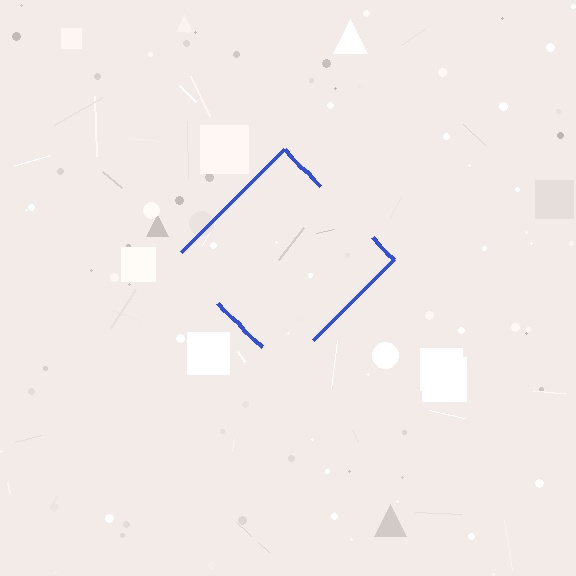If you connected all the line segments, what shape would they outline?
They would outline a diamond.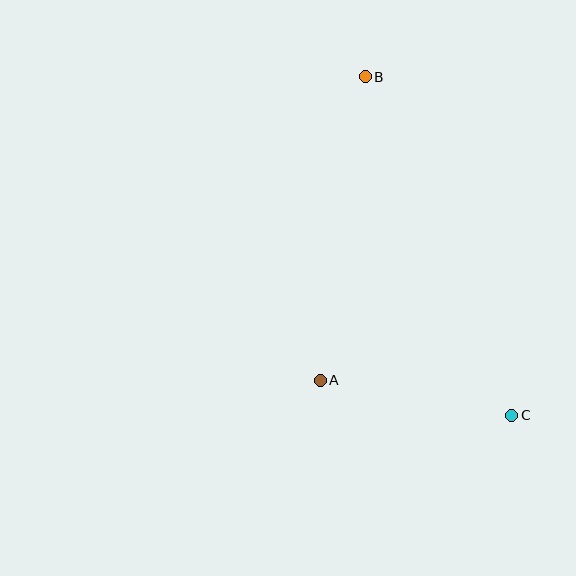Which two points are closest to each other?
Points A and C are closest to each other.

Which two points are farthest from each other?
Points B and C are farthest from each other.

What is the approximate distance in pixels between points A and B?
The distance between A and B is approximately 307 pixels.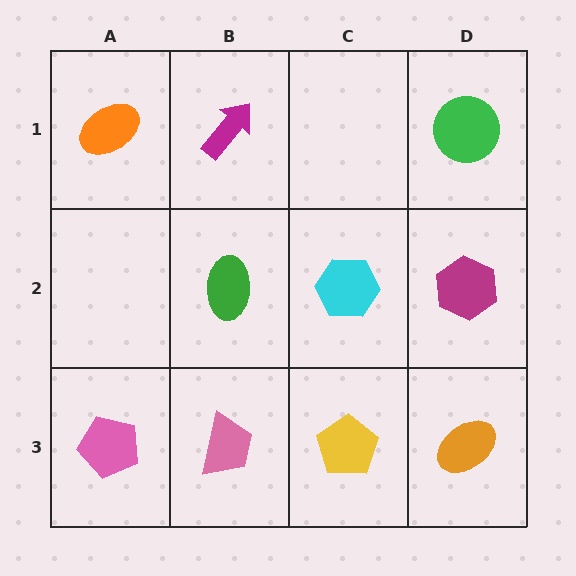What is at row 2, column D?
A magenta hexagon.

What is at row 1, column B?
A magenta arrow.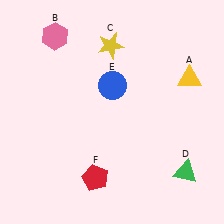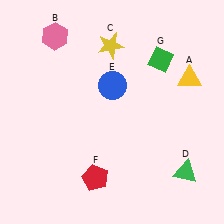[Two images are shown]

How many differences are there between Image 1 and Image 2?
There is 1 difference between the two images.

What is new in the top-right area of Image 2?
A green diamond (G) was added in the top-right area of Image 2.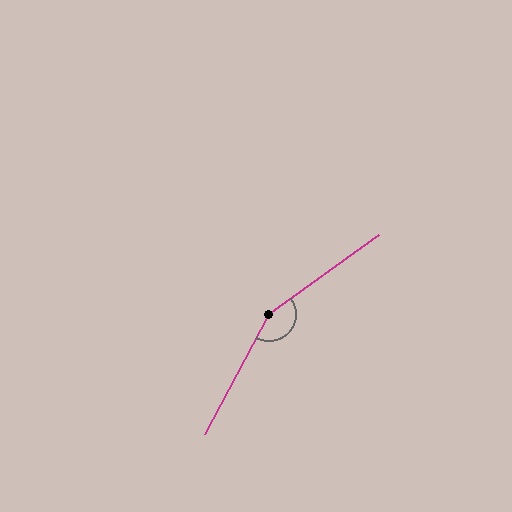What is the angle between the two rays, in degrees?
Approximately 154 degrees.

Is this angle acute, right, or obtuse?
It is obtuse.